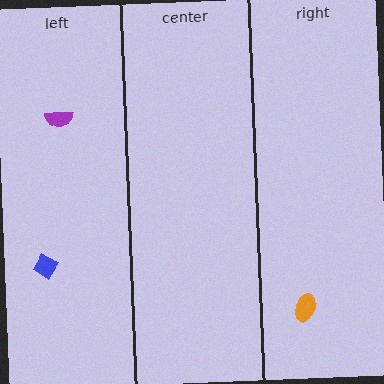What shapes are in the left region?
The blue diamond, the purple semicircle.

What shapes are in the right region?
The orange ellipse.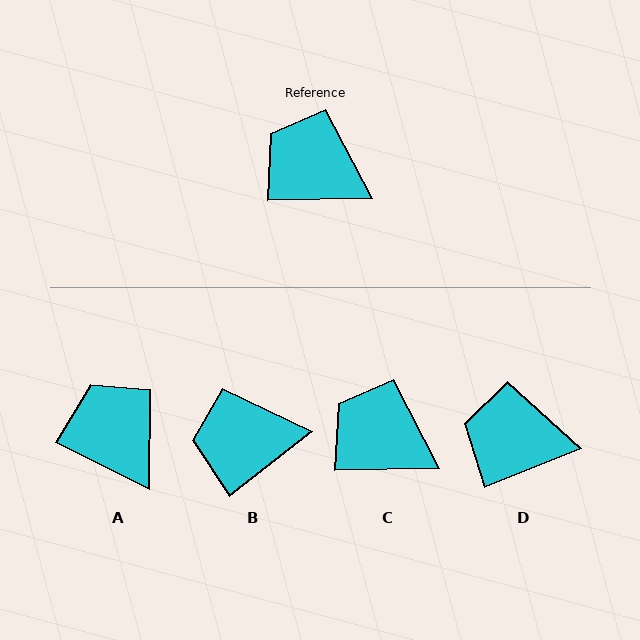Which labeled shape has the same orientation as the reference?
C.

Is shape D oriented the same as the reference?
No, it is off by about 20 degrees.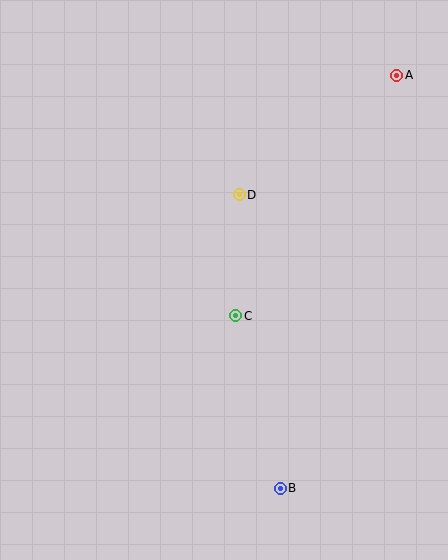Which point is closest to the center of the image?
Point C at (236, 316) is closest to the center.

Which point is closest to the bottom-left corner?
Point B is closest to the bottom-left corner.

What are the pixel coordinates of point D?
Point D is at (239, 195).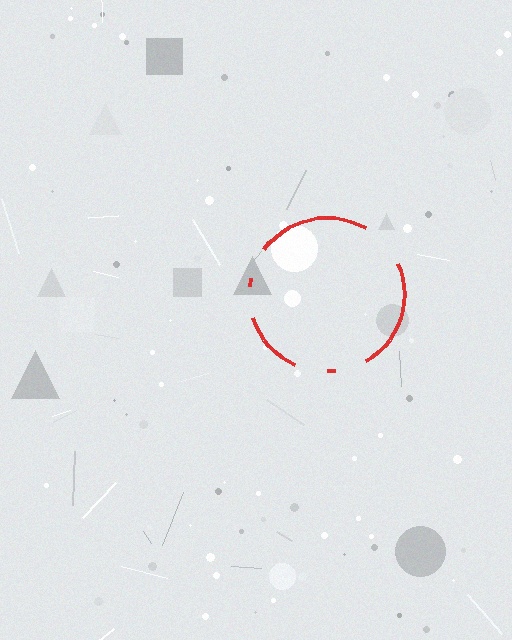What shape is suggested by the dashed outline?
The dashed outline suggests a circle.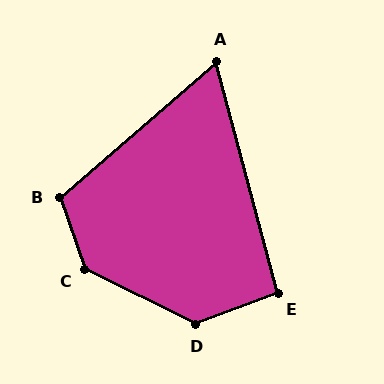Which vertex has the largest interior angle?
C, at approximately 135 degrees.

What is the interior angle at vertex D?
Approximately 133 degrees (obtuse).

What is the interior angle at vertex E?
Approximately 96 degrees (obtuse).